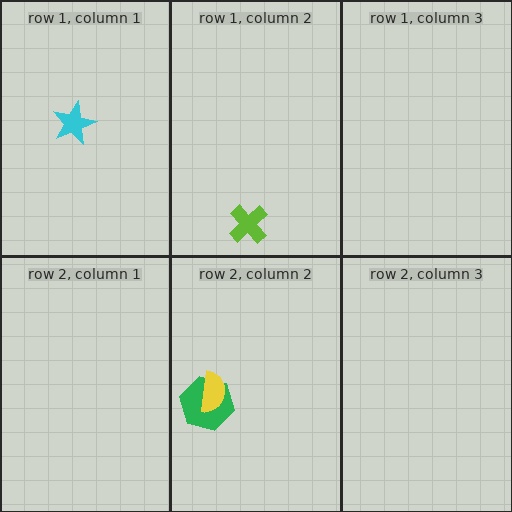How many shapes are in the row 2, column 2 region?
2.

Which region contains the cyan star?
The row 1, column 1 region.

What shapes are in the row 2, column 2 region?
The green hexagon, the yellow semicircle.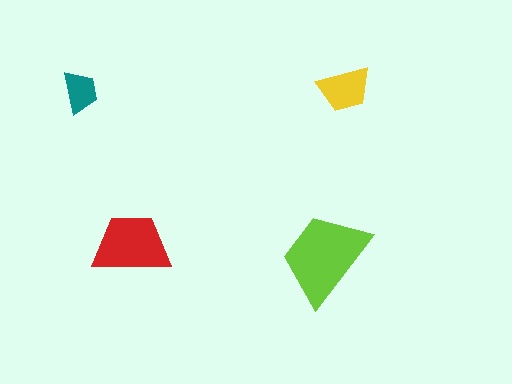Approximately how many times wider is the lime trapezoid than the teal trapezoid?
About 2 times wider.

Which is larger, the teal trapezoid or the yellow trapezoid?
The yellow one.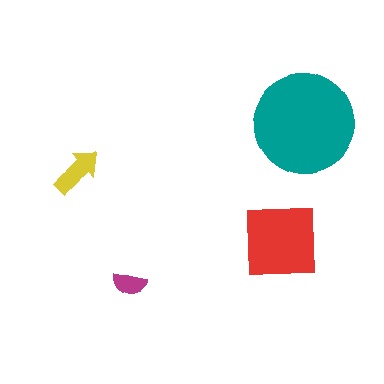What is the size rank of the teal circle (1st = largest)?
1st.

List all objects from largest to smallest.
The teal circle, the red square, the yellow arrow, the magenta semicircle.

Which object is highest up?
The teal circle is topmost.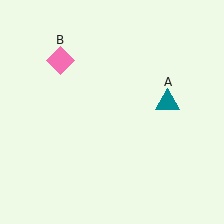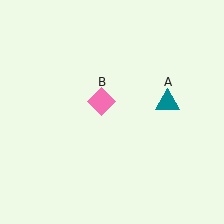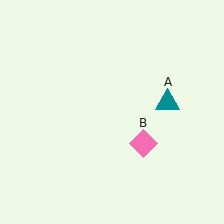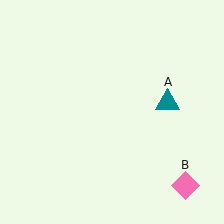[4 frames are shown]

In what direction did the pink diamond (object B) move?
The pink diamond (object B) moved down and to the right.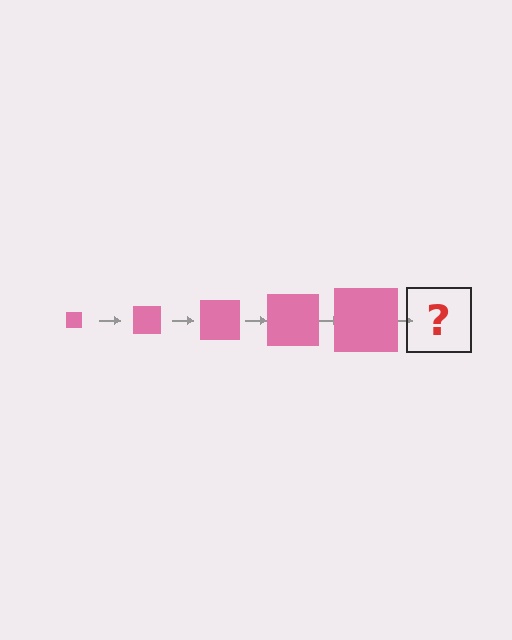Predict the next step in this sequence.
The next step is a pink square, larger than the previous one.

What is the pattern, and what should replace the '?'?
The pattern is that the square gets progressively larger each step. The '?' should be a pink square, larger than the previous one.